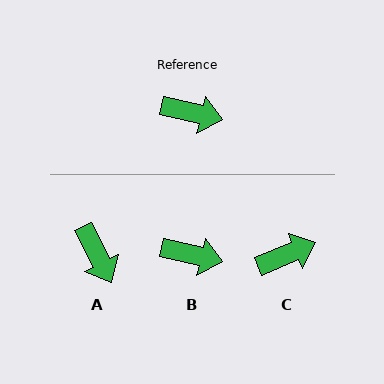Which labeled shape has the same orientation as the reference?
B.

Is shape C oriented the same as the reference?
No, it is off by about 36 degrees.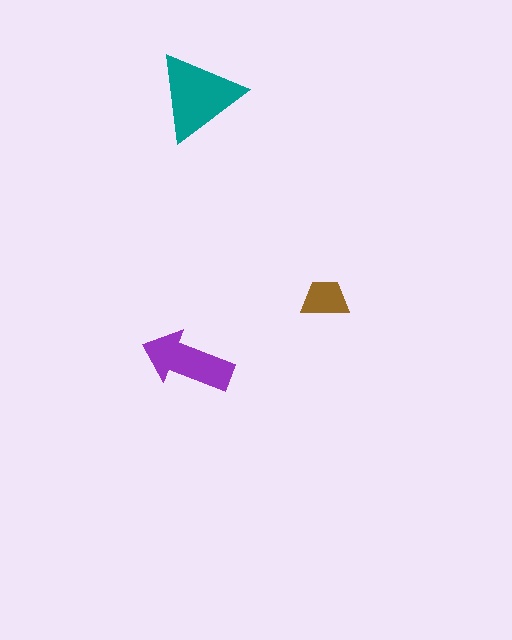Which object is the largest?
The teal triangle.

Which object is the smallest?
The brown trapezoid.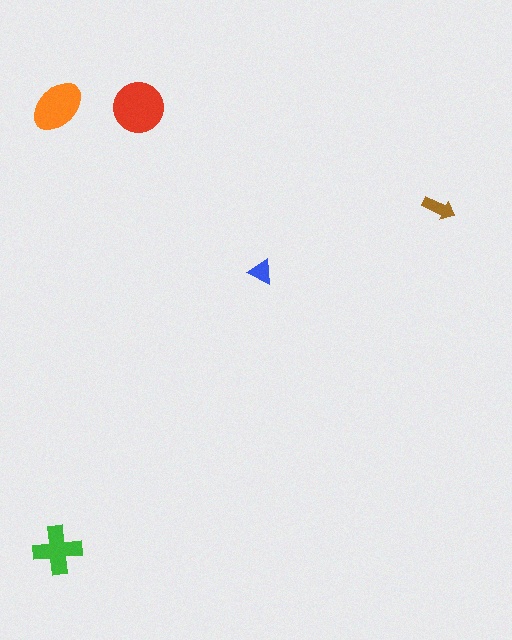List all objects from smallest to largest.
The blue triangle, the brown arrow, the green cross, the orange ellipse, the red circle.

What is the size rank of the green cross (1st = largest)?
3rd.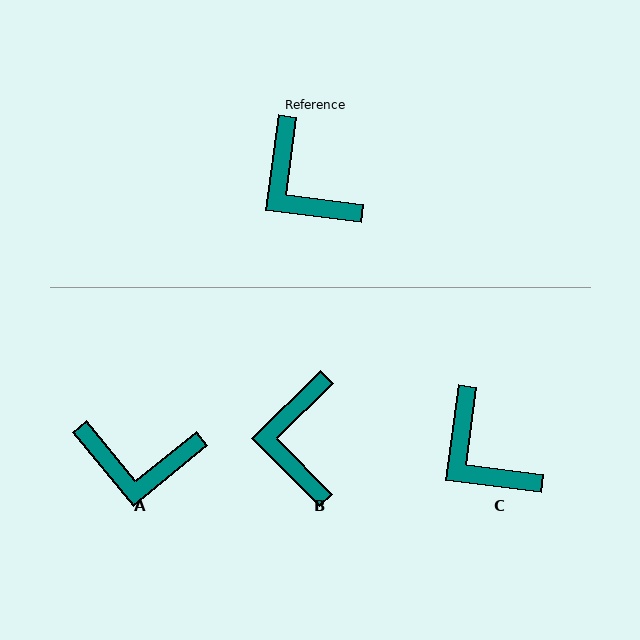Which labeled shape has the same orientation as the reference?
C.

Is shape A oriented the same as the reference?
No, it is off by about 47 degrees.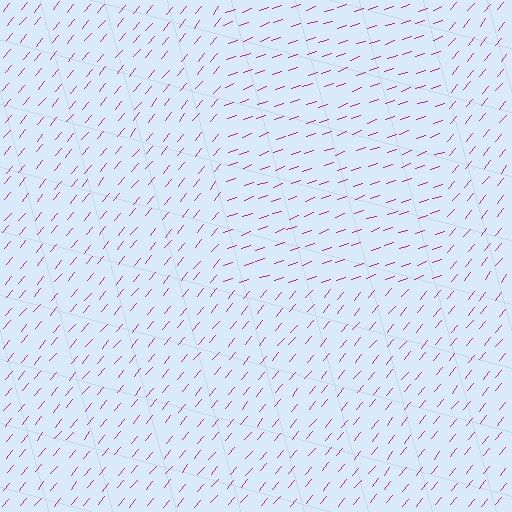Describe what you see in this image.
The image is filled with small magenta line segments. A rectangle region in the image has lines oriented differently from the surrounding lines, creating a visible texture boundary.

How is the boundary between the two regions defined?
The boundary is defined purely by a change in line orientation (approximately 32 degrees difference). All lines are the same color and thickness.